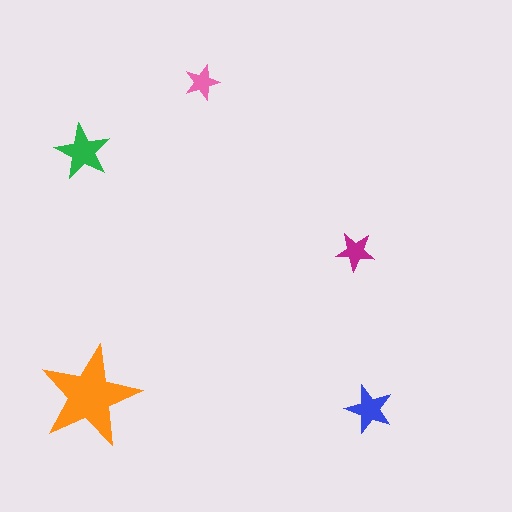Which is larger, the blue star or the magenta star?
The blue one.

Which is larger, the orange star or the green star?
The orange one.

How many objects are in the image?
There are 5 objects in the image.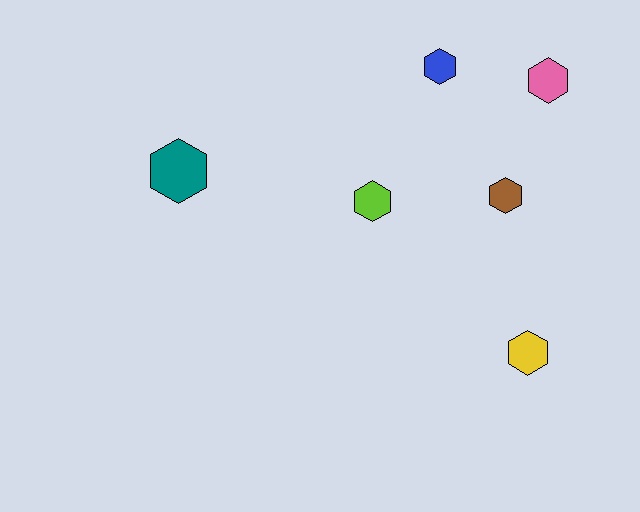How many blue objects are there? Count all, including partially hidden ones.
There is 1 blue object.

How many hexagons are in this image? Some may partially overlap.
There are 6 hexagons.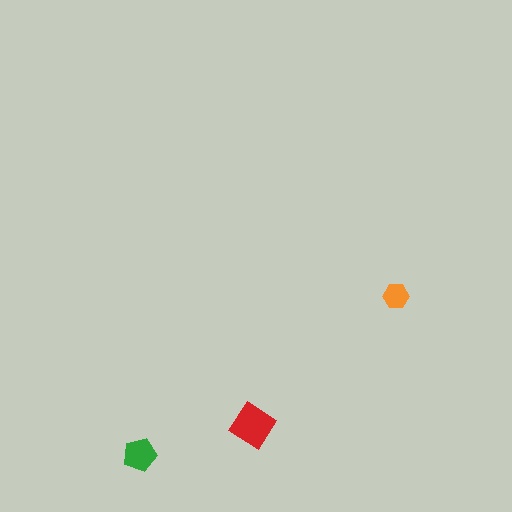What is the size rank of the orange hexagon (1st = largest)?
3rd.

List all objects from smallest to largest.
The orange hexagon, the green pentagon, the red diamond.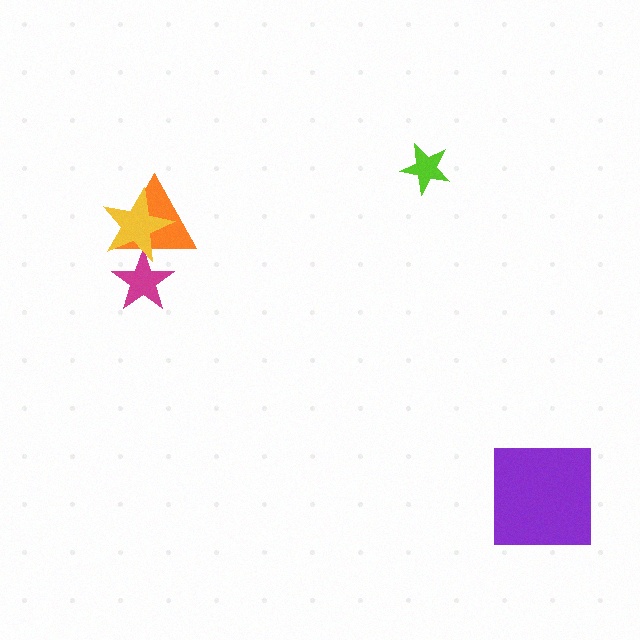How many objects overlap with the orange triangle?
2 objects overlap with the orange triangle.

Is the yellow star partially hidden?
No, no other shape covers it.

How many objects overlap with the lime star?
0 objects overlap with the lime star.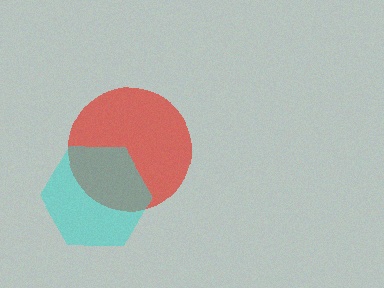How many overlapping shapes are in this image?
There are 2 overlapping shapes in the image.